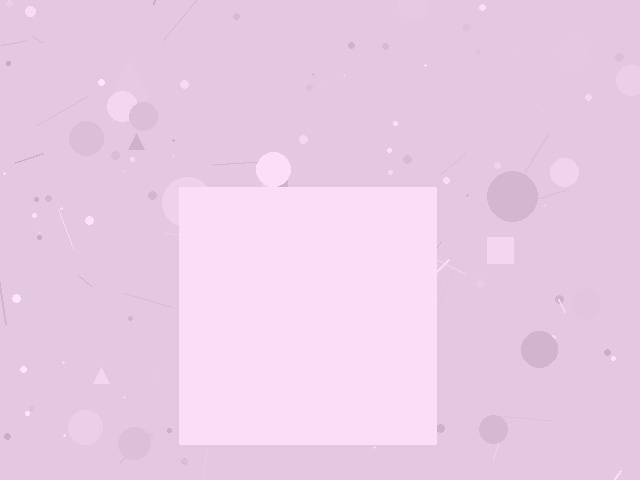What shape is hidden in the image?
A square is hidden in the image.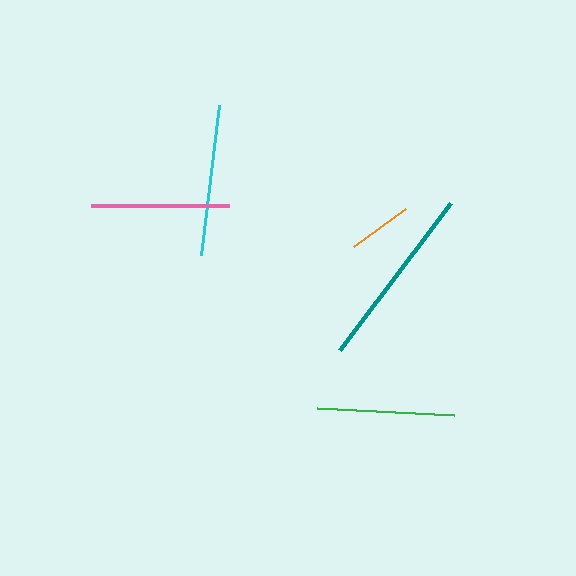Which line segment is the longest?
The teal line is the longest at approximately 184 pixels.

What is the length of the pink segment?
The pink segment is approximately 138 pixels long.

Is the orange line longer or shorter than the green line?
The green line is longer than the orange line.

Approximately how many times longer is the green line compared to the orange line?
The green line is approximately 2.1 times the length of the orange line.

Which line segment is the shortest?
The orange line is the shortest at approximately 64 pixels.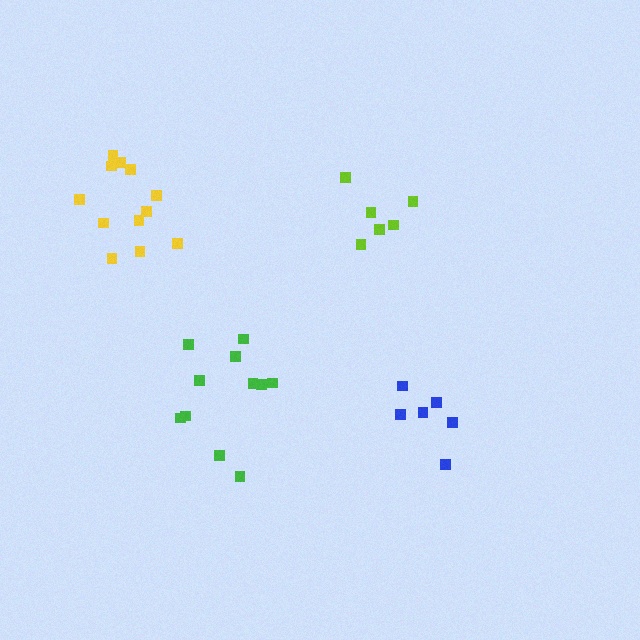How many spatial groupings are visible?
There are 4 spatial groupings.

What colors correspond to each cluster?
The clusters are colored: green, lime, yellow, blue.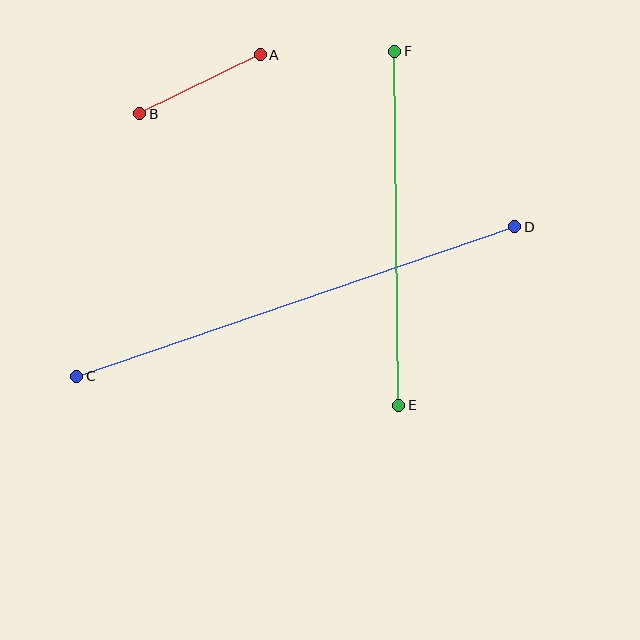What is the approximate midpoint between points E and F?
The midpoint is at approximately (397, 228) pixels.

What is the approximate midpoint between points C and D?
The midpoint is at approximately (296, 301) pixels.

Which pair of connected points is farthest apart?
Points C and D are farthest apart.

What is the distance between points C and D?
The distance is approximately 463 pixels.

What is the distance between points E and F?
The distance is approximately 354 pixels.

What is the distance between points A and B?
The distance is approximately 134 pixels.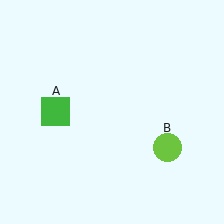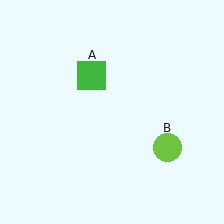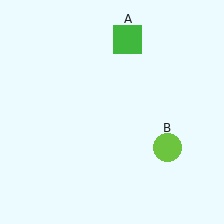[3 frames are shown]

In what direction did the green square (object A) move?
The green square (object A) moved up and to the right.